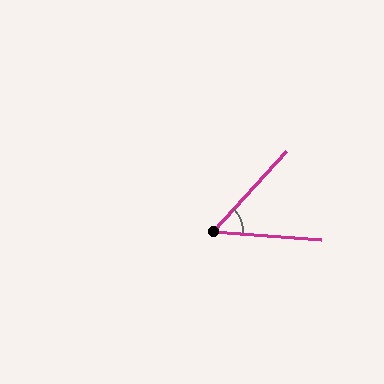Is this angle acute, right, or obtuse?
It is acute.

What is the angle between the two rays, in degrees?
Approximately 52 degrees.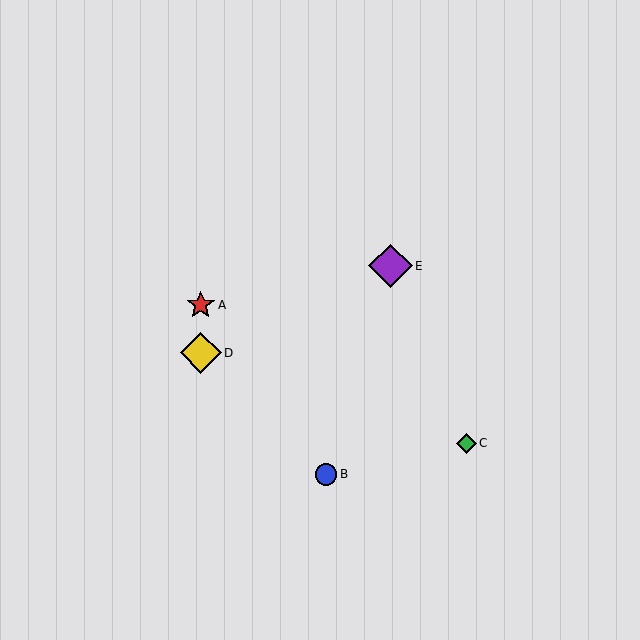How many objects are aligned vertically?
2 objects (A, D) are aligned vertically.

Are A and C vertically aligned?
No, A is at x≈201 and C is at x≈466.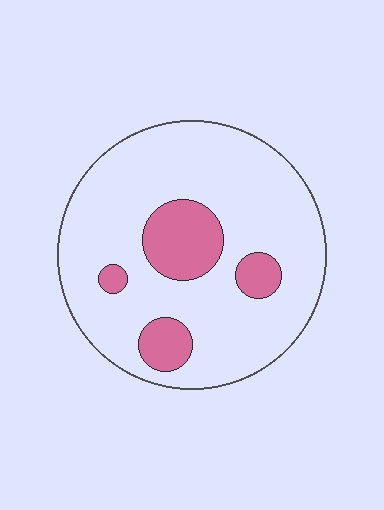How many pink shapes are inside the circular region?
4.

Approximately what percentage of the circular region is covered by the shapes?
Approximately 20%.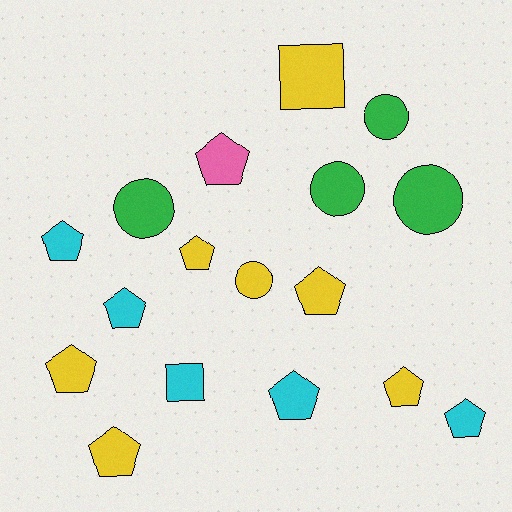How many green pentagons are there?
There are no green pentagons.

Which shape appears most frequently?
Pentagon, with 10 objects.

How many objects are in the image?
There are 17 objects.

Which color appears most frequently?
Yellow, with 7 objects.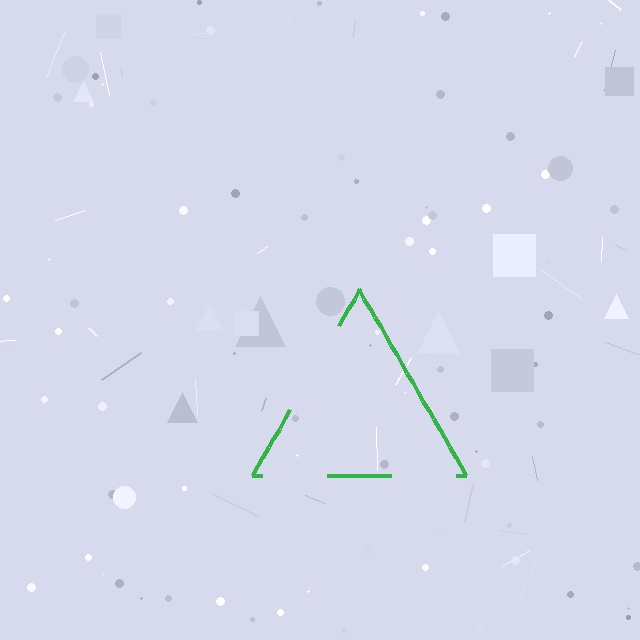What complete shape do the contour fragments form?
The contour fragments form a triangle.